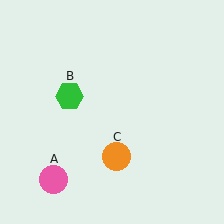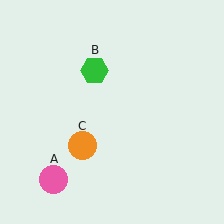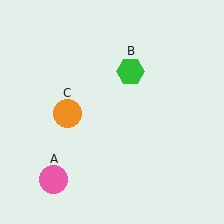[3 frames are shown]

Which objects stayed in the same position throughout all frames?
Pink circle (object A) remained stationary.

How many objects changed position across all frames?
2 objects changed position: green hexagon (object B), orange circle (object C).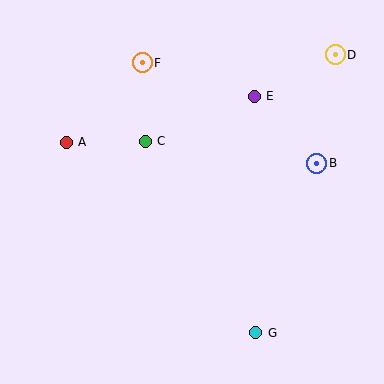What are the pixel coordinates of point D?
Point D is at (335, 55).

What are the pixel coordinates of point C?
Point C is at (145, 141).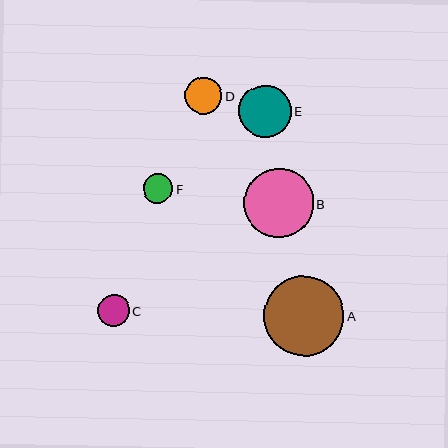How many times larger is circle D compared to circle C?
Circle D is approximately 1.2 times the size of circle C.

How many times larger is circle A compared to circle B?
Circle A is approximately 1.2 times the size of circle B.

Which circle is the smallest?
Circle F is the smallest with a size of approximately 29 pixels.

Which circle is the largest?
Circle A is the largest with a size of approximately 80 pixels.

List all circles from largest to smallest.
From largest to smallest: A, B, E, D, C, F.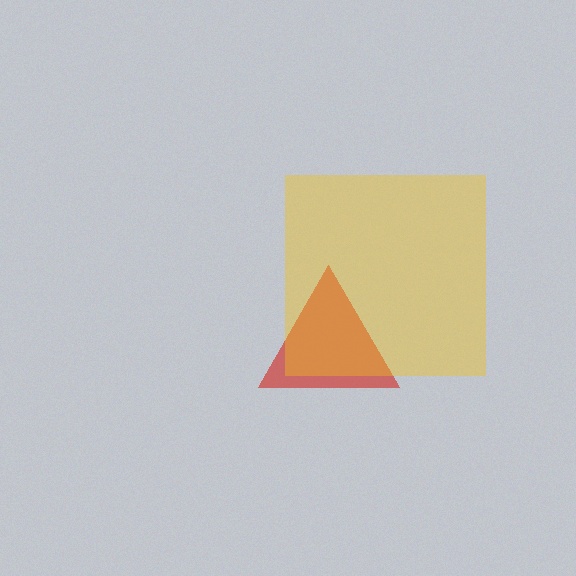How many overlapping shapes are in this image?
There are 2 overlapping shapes in the image.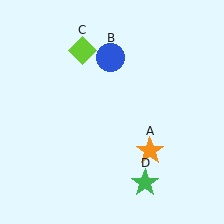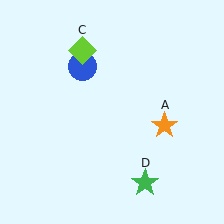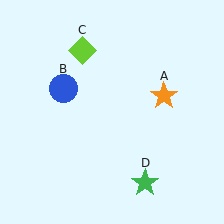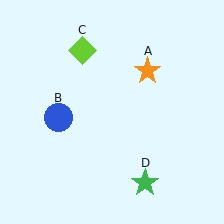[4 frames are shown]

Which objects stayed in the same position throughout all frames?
Lime diamond (object C) and green star (object D) remained stationary.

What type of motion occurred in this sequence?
The orange star (object A), blue circle (object B) rotated counterclockwise around the center of the scene.